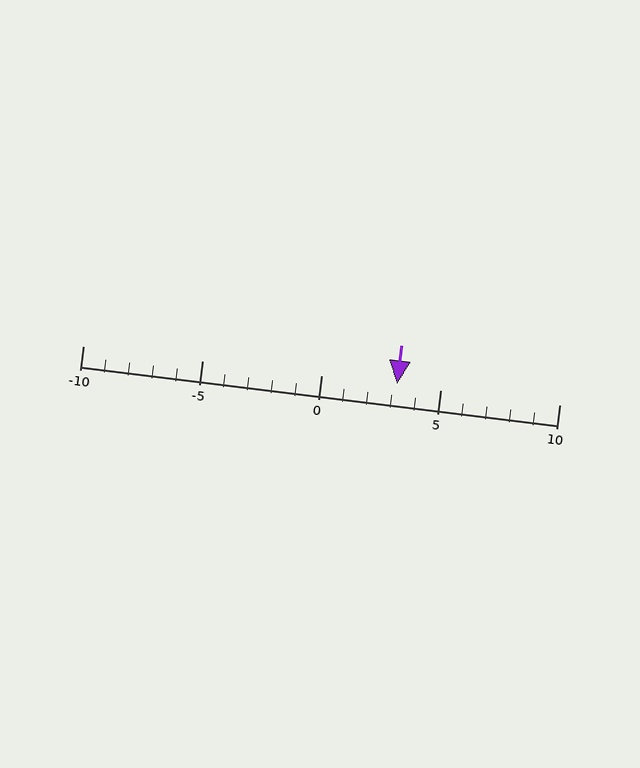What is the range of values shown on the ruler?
The ruler shows values from -10 to 10.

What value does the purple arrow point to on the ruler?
The purple arrow points to approximately 3.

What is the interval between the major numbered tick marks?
The major tick marks are spaced 5 units apart.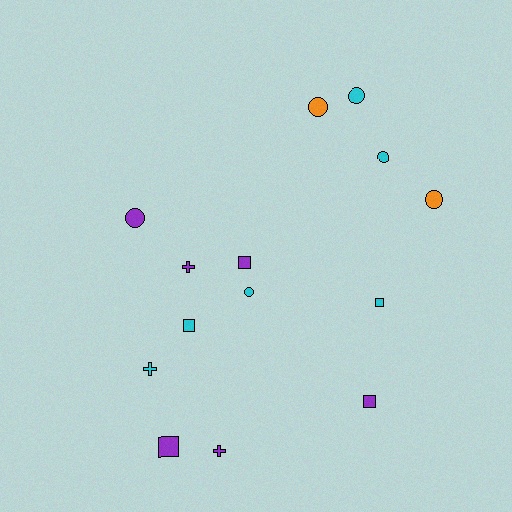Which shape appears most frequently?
Circle, with 6 objects.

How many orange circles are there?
There are 2 orange circles.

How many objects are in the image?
There are 14 objects.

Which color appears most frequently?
Purple, with 6 objects.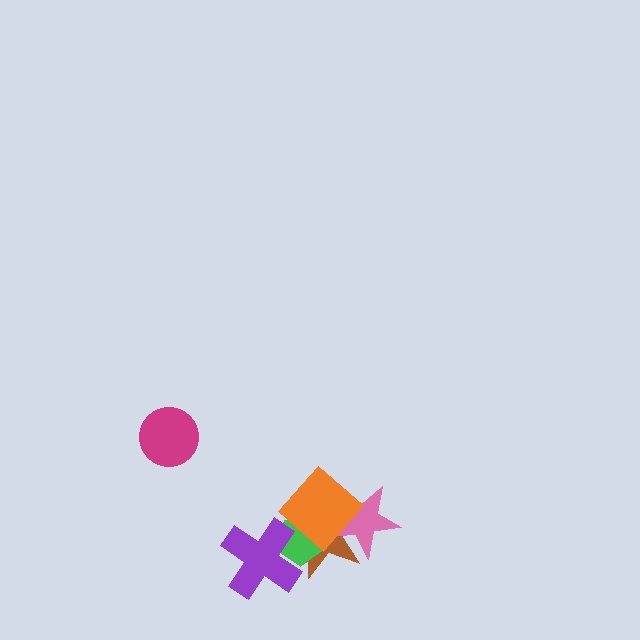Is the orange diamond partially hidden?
No, no other shape covers it.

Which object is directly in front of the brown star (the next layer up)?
The green pentagon is directly in front of the brown star.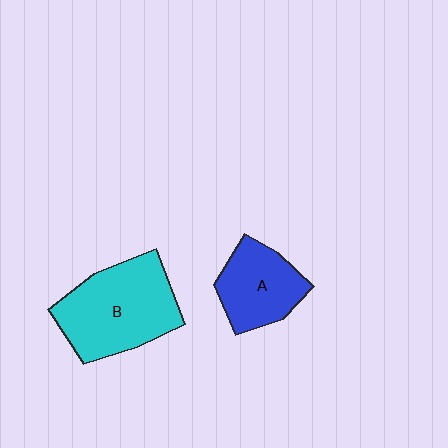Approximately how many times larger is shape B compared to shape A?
Approximately 1.6 times.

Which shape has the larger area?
Shape B (cyan).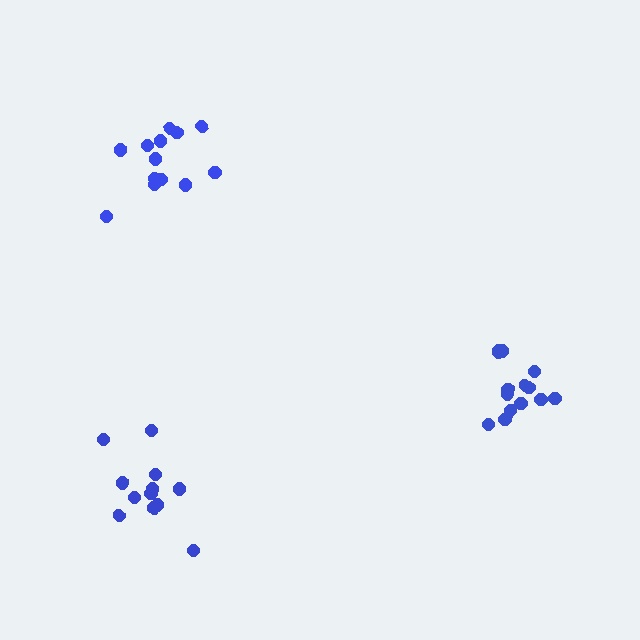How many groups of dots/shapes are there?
There are 3 groups.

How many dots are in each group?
Group 1: 12 dots, Group 2: 14 dots, Group 3: 13 dots (39 total).